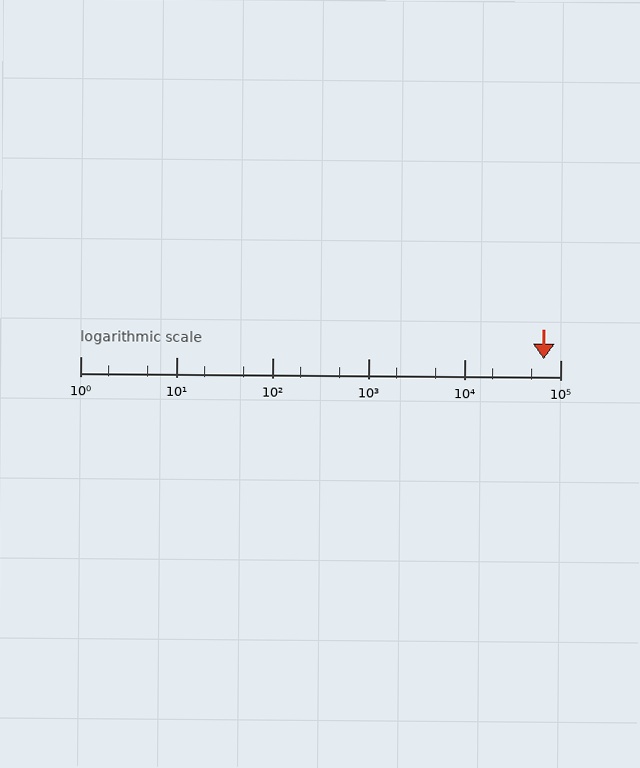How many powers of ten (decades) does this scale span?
The scale spans 5 decades, from 1 to 100000.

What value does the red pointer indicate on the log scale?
The pointer indicates approximately 67000.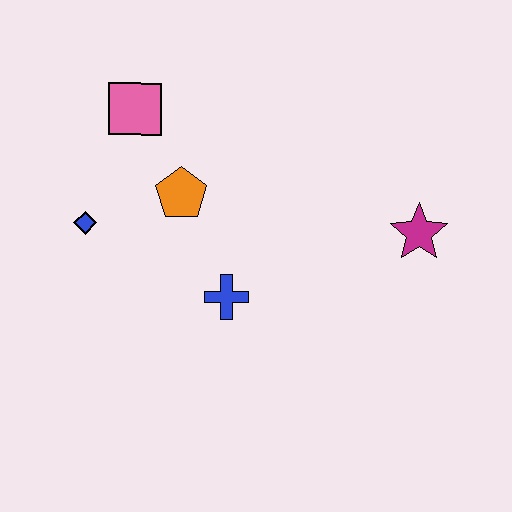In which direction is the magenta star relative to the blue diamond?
The magenta star is to the right of the blue diamond.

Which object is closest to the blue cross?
The orange pentagon is closest to the blue cross.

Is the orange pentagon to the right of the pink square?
Yes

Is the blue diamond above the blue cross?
Yes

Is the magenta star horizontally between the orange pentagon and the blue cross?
No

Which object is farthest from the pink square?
The magenta star is farthest from the pink square.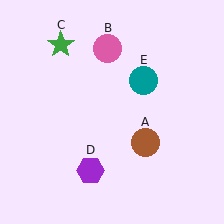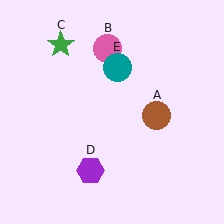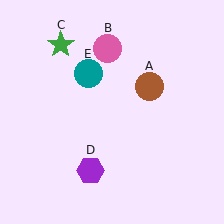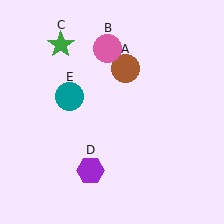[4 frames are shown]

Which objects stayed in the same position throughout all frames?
Pink circle (object B) and green star (object C) and purple hexagon (object D) remained stationary.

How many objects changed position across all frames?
2 objects changed position: brown circle (object A), teal circle (object E).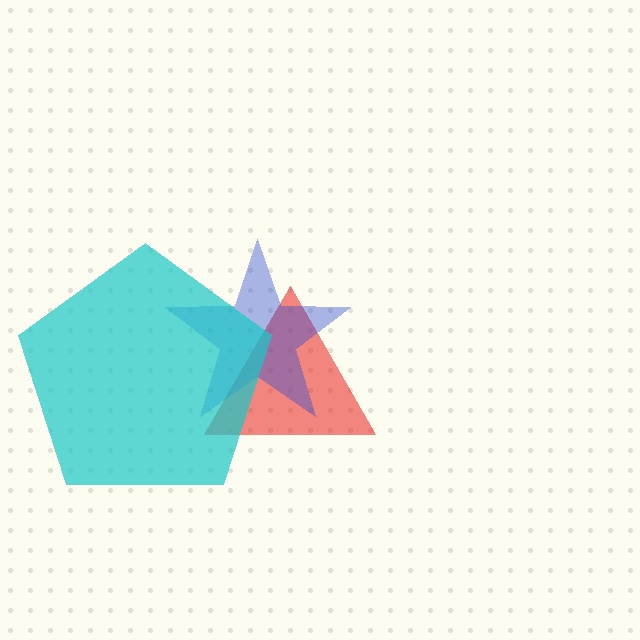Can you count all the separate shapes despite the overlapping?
Yes, there are 3 separate shapes.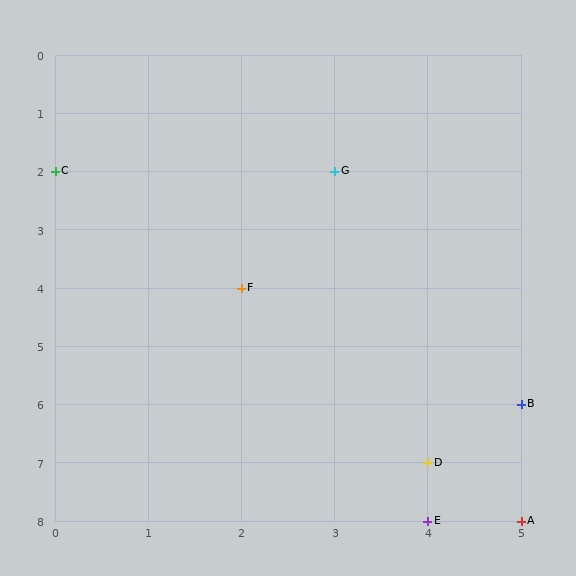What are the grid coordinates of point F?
Point F is at grid coordinates (2, 4).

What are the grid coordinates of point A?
Point A is at grid coordinates (5, 8).